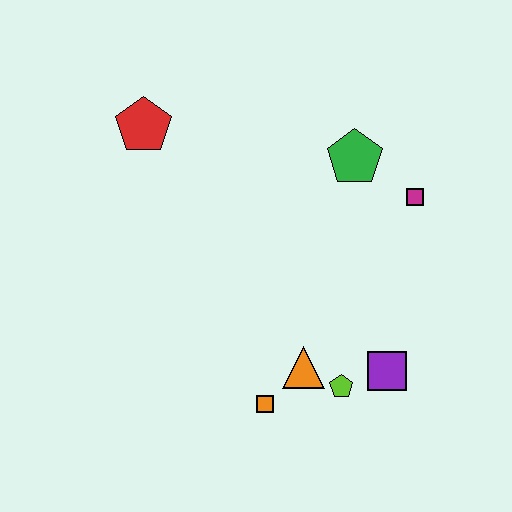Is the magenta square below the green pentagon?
Yes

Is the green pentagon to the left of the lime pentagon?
No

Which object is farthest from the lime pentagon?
The red pentagon is farthest from the lime pentagon.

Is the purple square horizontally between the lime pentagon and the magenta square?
Yes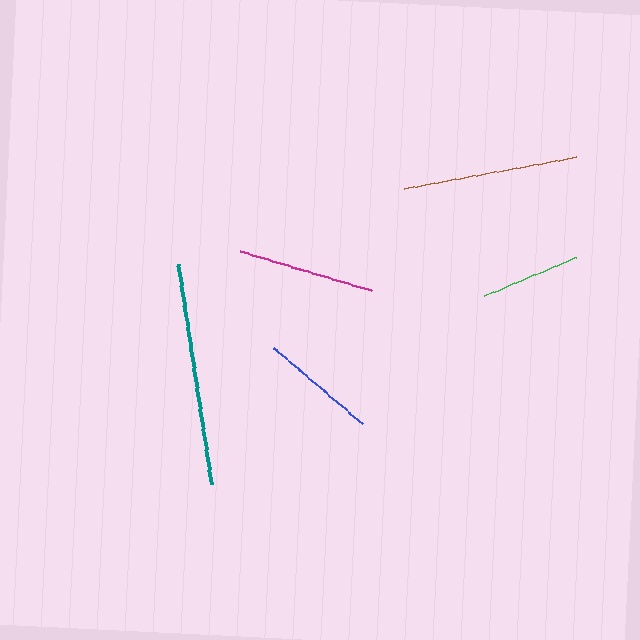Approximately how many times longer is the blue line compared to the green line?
The blue line is approximately 1.2 times the length of the green line.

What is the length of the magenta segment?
The magenta segment is approximately 138 pixels long.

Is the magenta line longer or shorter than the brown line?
The brown line is longer than the magenta line.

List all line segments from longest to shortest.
From longest to shortest: teal, brown, magenta, blue, green.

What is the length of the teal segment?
The teal segment is approximately 222 pixels long.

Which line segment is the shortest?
The green line is the shortest at approximately 100 pixels.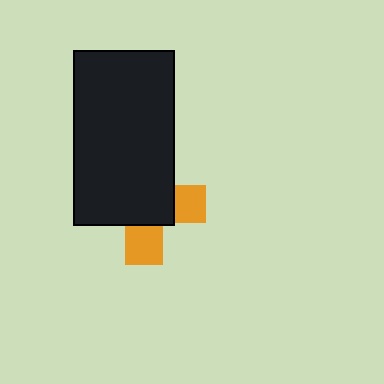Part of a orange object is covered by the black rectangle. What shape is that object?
It is a cross.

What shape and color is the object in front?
The object in front is a black rectangle.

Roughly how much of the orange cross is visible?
A small part of it is visible (roughly 34%).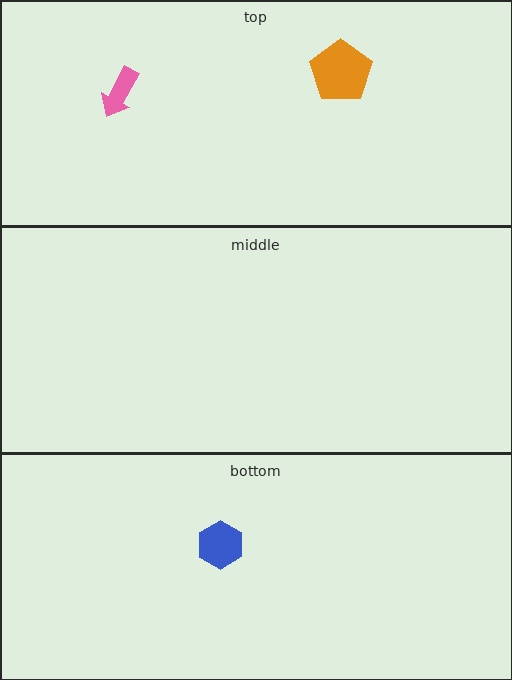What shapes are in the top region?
The pink arrow, the orange pentagon.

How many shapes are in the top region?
2.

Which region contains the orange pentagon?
The top region.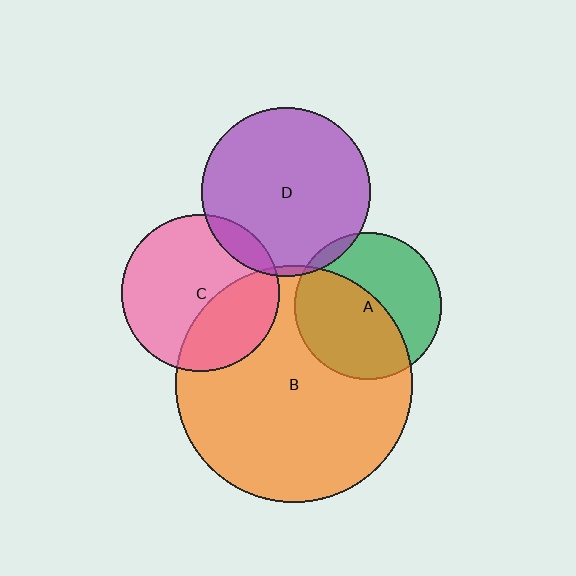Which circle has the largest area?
Circle B (orange).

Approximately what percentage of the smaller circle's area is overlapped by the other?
Approximately 5%.